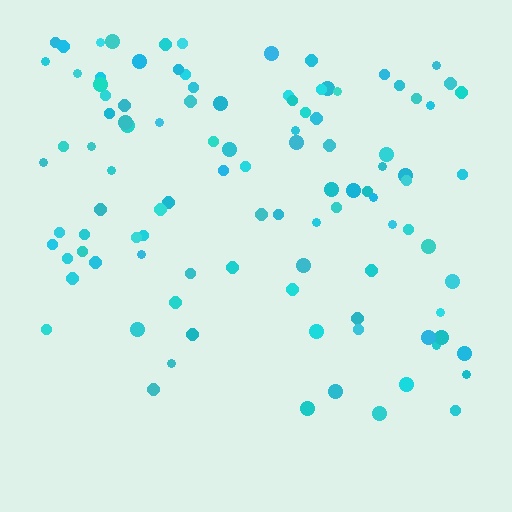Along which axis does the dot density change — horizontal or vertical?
Vertical.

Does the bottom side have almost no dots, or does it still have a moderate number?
Still a moderate number, just noticeably fewer than the top.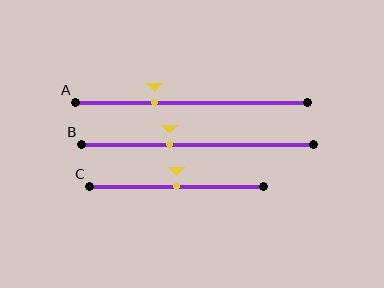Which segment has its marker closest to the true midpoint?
Segment C has its marker closest to the true midpoint.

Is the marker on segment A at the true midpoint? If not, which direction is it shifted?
No, the marker on segment A is shifted to the left by about 16% of the segment length.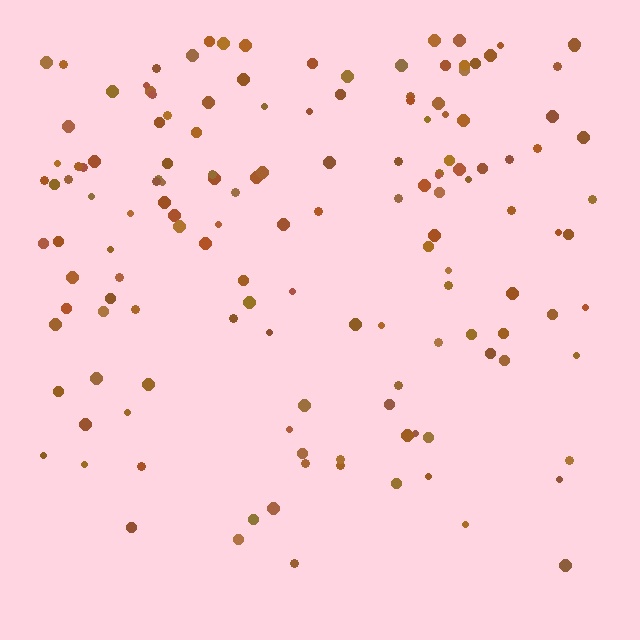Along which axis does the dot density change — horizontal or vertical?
Vertical.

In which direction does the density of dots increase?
From bottom to top, with the top side densest.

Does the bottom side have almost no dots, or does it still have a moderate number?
Still a moderate number, just noticeably fewer than the top.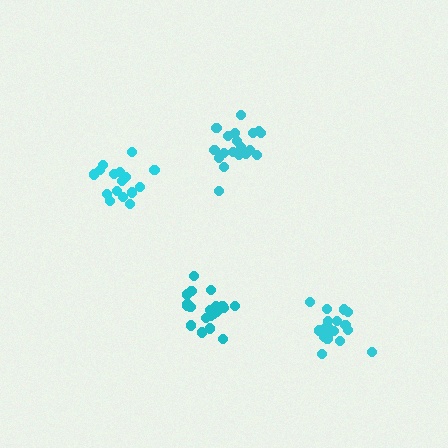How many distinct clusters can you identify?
There are 4 distinct clusters.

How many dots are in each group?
Group 1: 16 dots, Group 2: 20 dots, Group 3: 19 dots, Group 4: 17 dots (72 total).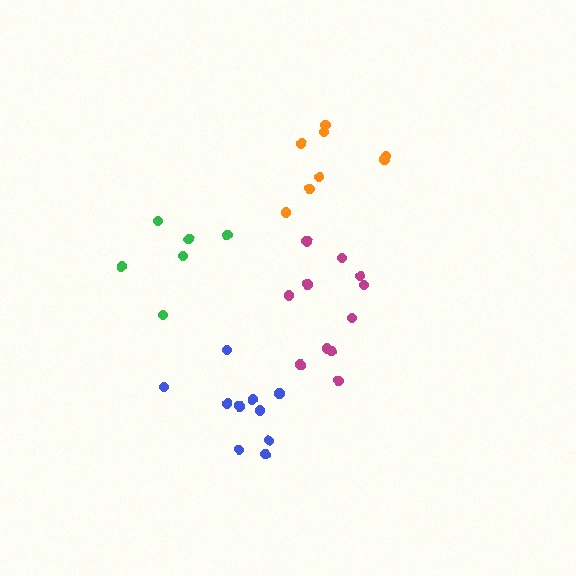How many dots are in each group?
Group 1: 6 dots, Group 2: 8 dots, Group 3: 11 dots, Group 4: 10 dots (35 total).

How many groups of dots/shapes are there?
There are 4 groups.